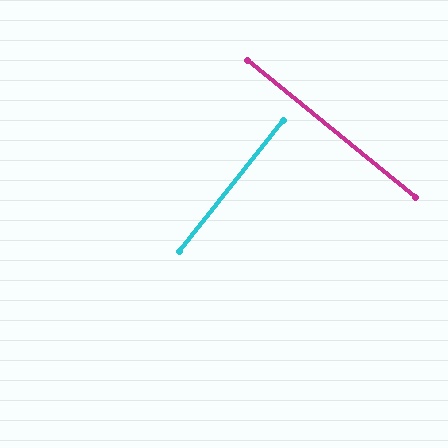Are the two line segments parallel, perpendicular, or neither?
Perpendicular — they meet at approximately 89°.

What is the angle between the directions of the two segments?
Approximately 89 degrees.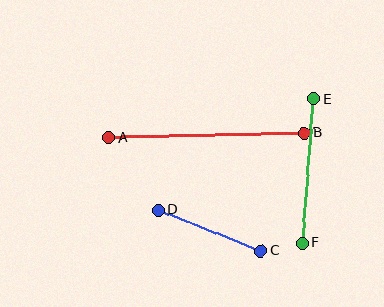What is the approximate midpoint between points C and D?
The midpoint is at approximately (210, 230) pixels.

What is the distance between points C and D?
The distance is approximately 111 pixels.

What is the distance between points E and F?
The distance is approximately 144 pixels.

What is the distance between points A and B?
The distance is approximately 195 pixels.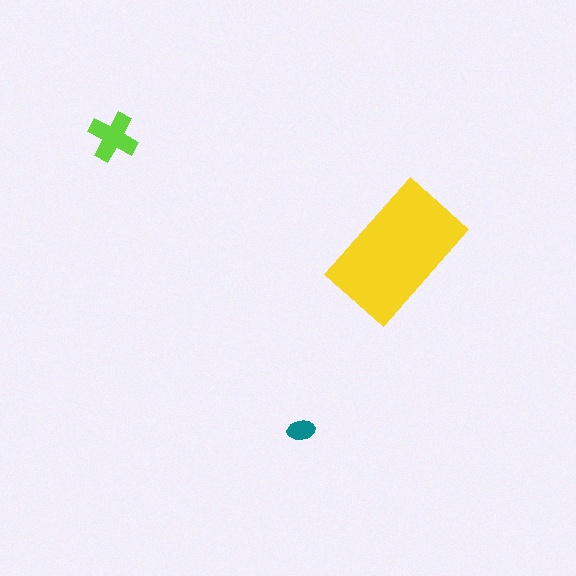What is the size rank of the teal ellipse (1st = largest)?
3rd.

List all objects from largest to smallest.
The yellow rectangle, the lime cross, the teal ellipse.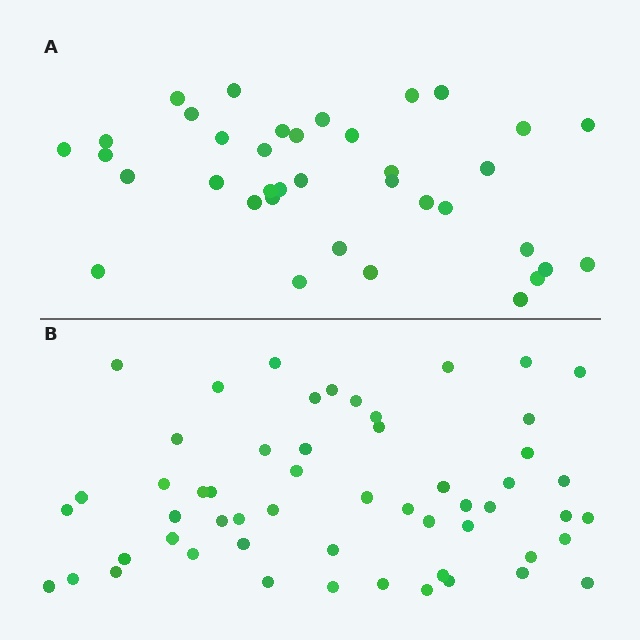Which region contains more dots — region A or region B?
Region B (the bottom region) has more dots.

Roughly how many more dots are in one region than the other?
Region B has approximately 20 more dots than region A.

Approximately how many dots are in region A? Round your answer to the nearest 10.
About 40 dots. (The exact count is 37, which rounds to 40.)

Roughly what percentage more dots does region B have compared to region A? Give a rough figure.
About 50% more.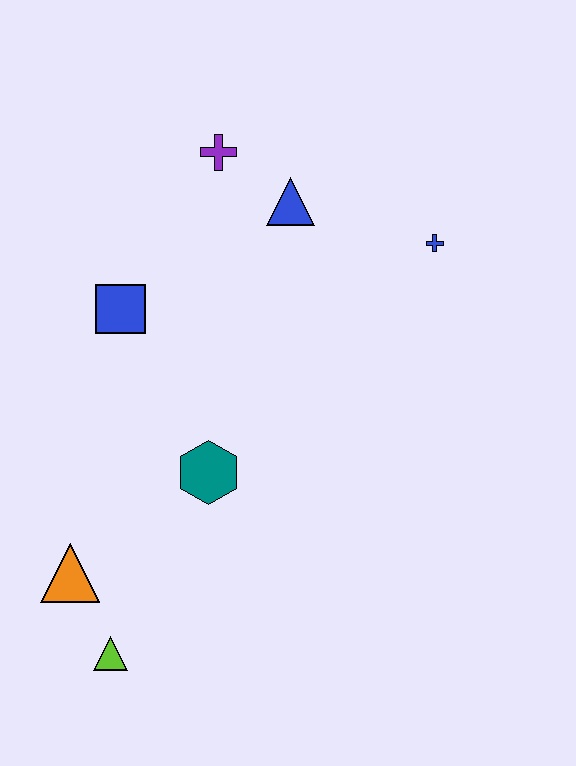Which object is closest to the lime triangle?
The orange triangle is closest to the lime triangle.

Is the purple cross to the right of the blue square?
Yes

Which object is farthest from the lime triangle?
The blue cross is farthest from the lime triangle.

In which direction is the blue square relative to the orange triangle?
The blue square is above the orange triangle.